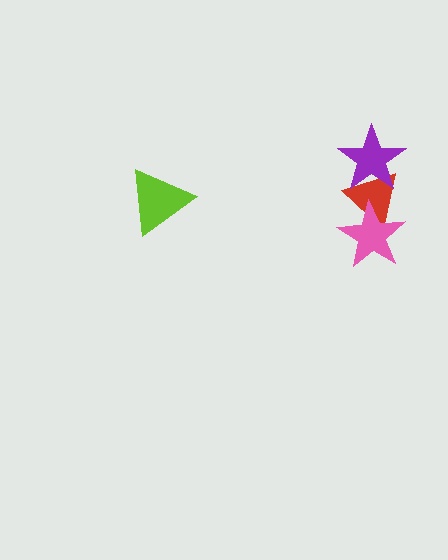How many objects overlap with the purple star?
1 object overlaps with the purple star.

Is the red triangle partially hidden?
Yes, it is partially covered by another shape.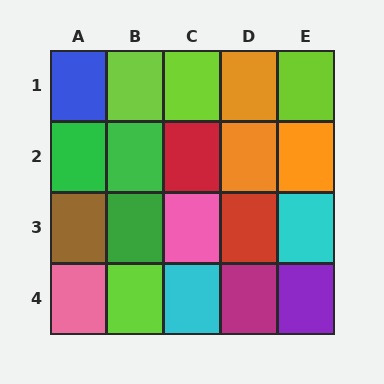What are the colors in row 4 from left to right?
Pink, lime, cyan, magenta, purple.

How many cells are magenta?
1 cell is magenta.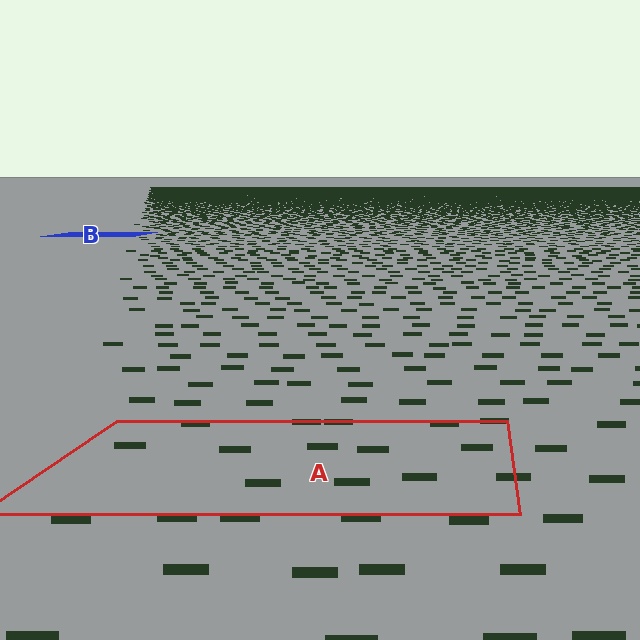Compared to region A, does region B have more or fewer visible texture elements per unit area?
Region B has more texture elements per unit area — they are packed more densely because it is farther away.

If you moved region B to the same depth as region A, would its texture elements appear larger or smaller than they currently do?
They would appear larger. At a closer depth, the same texture elements are projected at a bigger on-screen size.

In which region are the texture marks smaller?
The texture marks are smaller in region B, because it is farther away.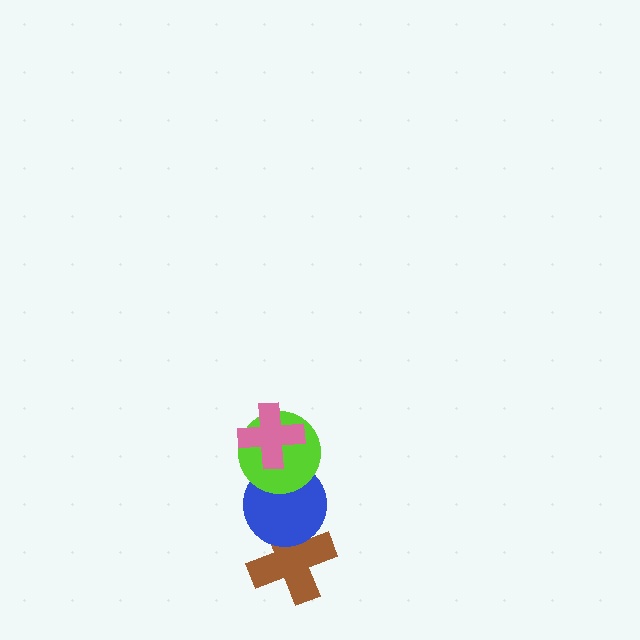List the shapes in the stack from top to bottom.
From top to bottom: the pink cross, the lime circle, the blue circle, the brown cross.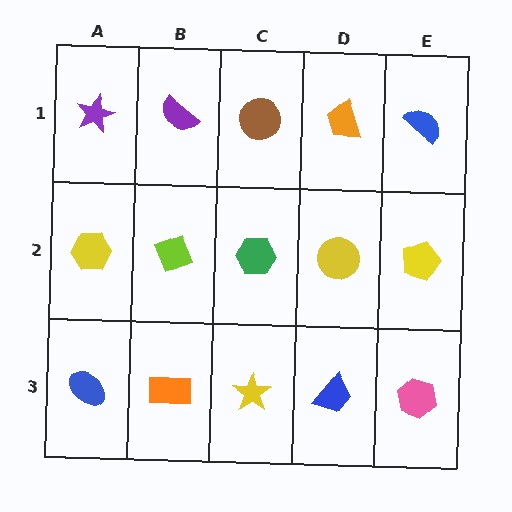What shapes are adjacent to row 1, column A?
A yellow hexagon (row 2, column A), a purple semicircle (row 1, column B).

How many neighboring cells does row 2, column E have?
3.